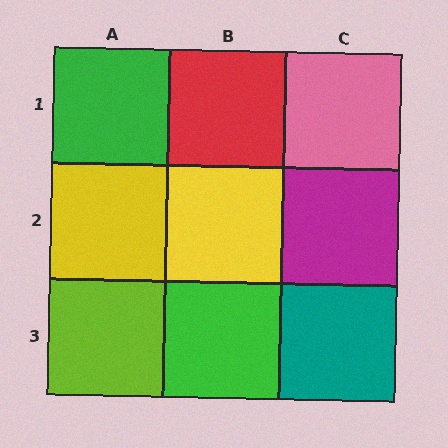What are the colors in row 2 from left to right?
Yellow, yellow, magenta.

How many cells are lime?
1 cell is lime.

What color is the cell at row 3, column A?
Lime.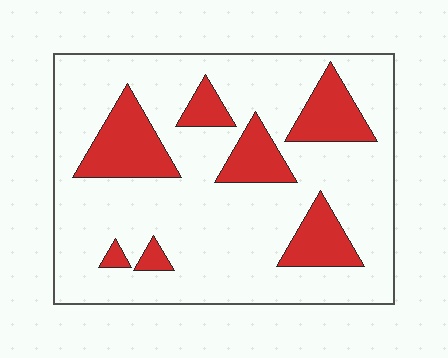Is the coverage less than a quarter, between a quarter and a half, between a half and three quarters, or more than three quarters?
Less than a quarter.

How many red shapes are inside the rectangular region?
7.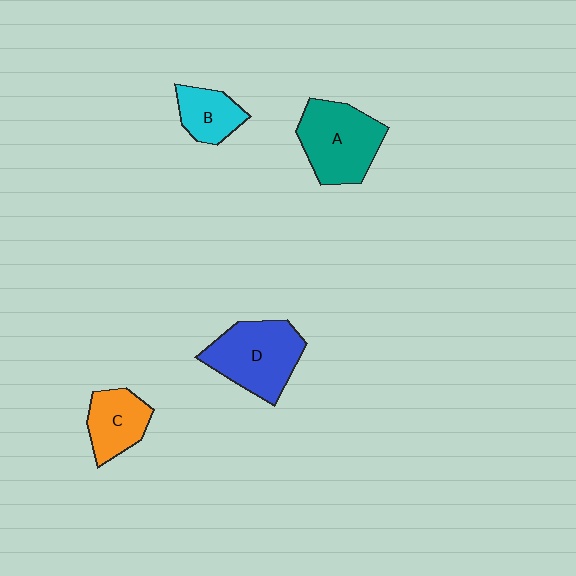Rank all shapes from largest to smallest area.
From largest to smallest: D (blue), A (teal), C (orange), B (cyan).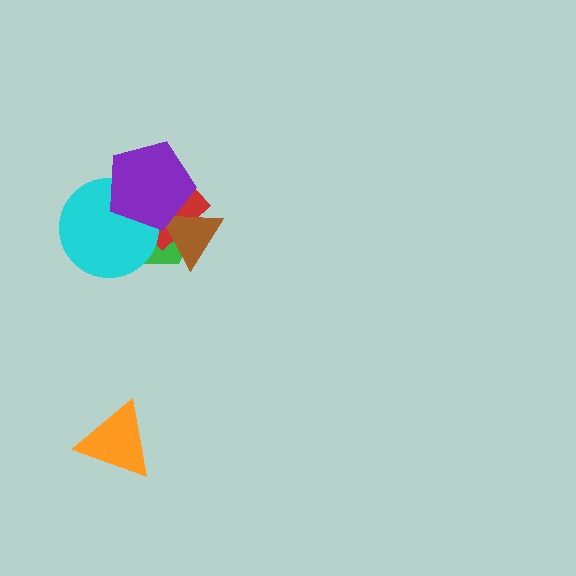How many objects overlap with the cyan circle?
3 objects overlap with the cyan circle.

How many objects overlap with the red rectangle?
4 objects overlap with the red rectangle.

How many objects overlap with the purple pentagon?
4 objects overlap with the purple pentagon.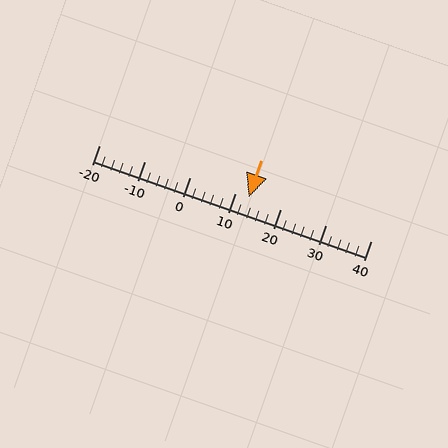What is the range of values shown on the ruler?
The ruler shows values from -20 to 40.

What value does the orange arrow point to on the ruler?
The orange arrow points to approximately 13.